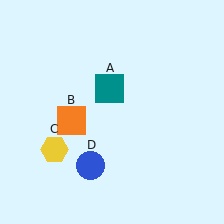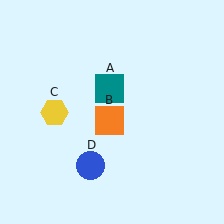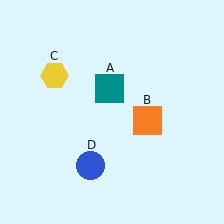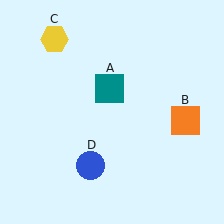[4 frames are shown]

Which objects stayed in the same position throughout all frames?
Teal square (object A) and blue circle (object D) remained stationary.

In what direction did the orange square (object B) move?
The orange square (object B) moved right.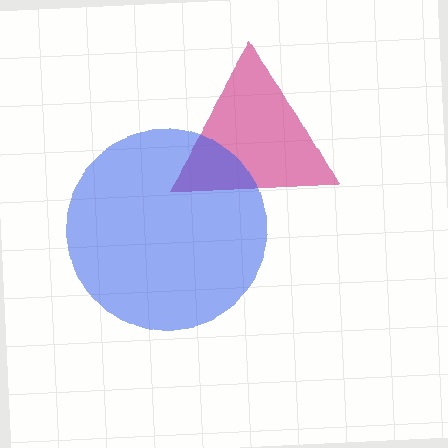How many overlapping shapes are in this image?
There are 2 overlapping shapes in the image.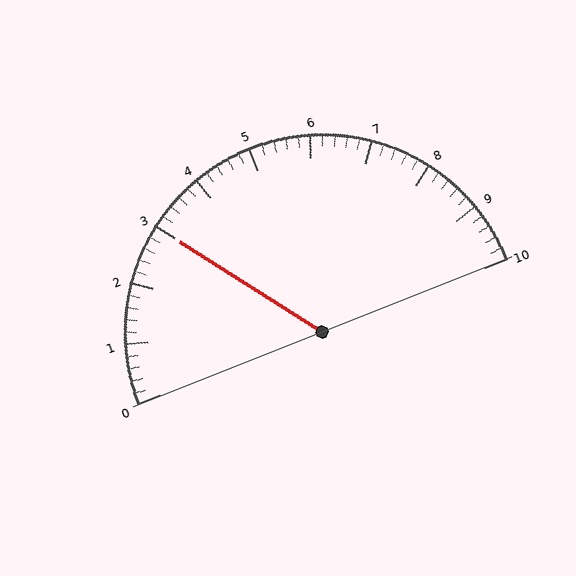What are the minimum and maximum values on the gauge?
The gauge ranges from 0 to 10.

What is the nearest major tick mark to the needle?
The nearest major tick mark is 3.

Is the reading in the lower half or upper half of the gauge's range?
The reading is in the lower half of the range (0 to 10).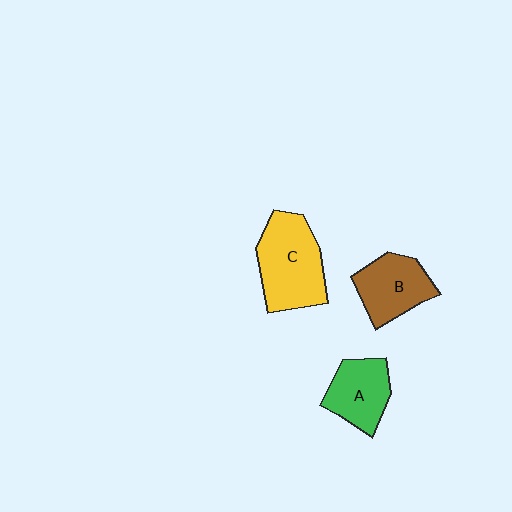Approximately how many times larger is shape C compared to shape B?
Approximately 1.3 times.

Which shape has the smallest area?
Shape A (green).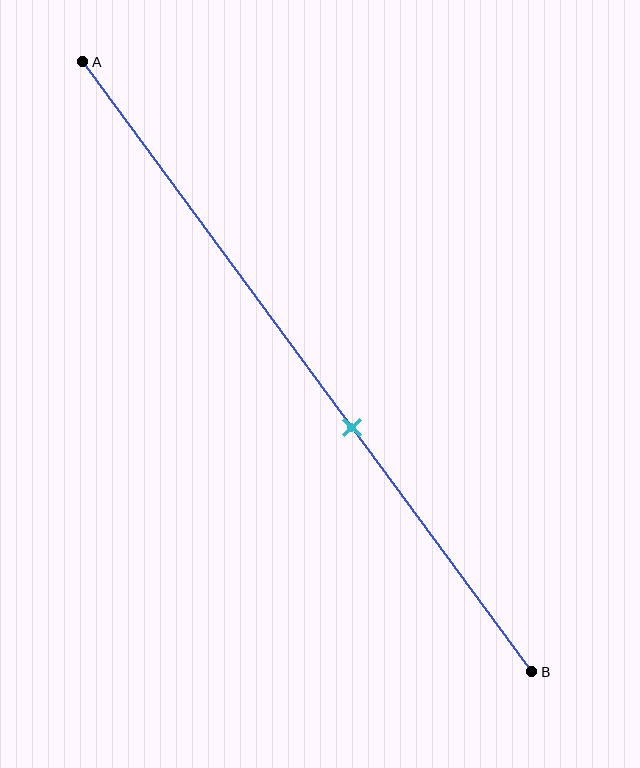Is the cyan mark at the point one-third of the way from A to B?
No, the mark is at about 60% from A, not at the 33% one-third point.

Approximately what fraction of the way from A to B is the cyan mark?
The cyan mark is approximately 60% of the way from A to B.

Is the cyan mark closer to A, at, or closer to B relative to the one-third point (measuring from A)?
The cyan mark is closer to point B than the one-third point of segment AB.